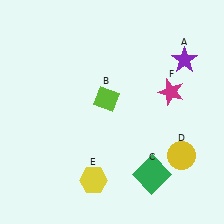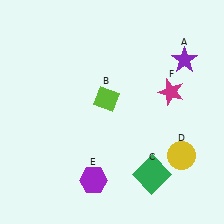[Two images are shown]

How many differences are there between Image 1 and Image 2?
There is 1 difference between the two images.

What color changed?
The hexagon (E) changed from yellow in Image 1 to purple in Image 2.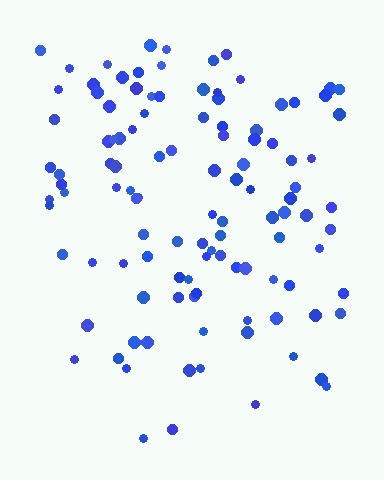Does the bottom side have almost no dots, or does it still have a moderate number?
Still a moderate number, just noticeably fewer than the top.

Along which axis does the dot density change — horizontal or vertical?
Vertical.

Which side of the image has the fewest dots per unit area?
The bottom.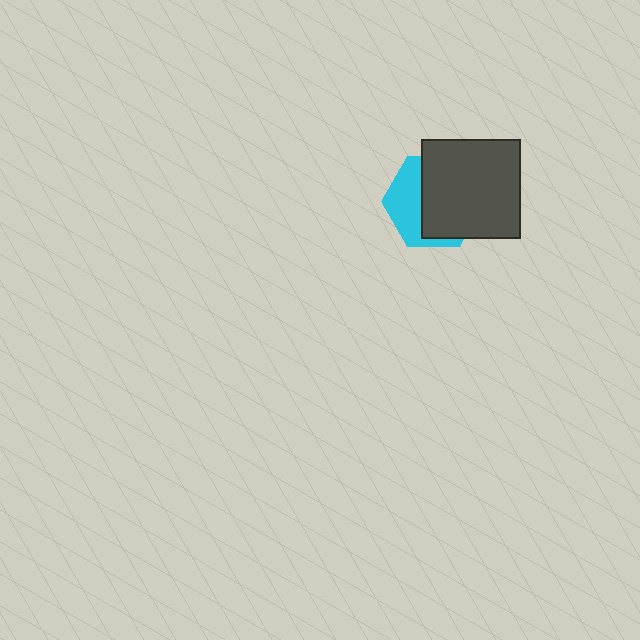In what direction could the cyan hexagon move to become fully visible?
The cyan hexagon could move left. That would shift it out from behind the dark gray square entirely.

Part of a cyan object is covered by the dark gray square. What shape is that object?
It is a hexagon.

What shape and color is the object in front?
The object in front is a dark gray square.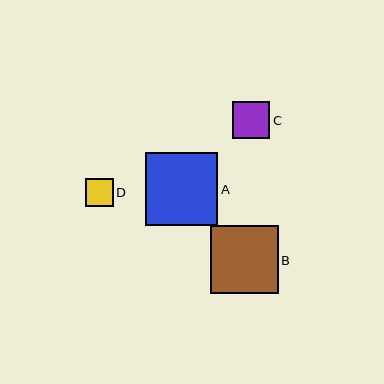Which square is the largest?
Square A is the largest with a size of approximately 73 pixels.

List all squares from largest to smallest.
From largest to smallest: A, B, C, D.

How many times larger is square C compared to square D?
Square C is approximately 1.4 times the size of square D.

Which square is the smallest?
Square D is the smallest with a size of approximately 28 pixels.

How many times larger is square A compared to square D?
Square A is approximately 2.6 times the size of square D.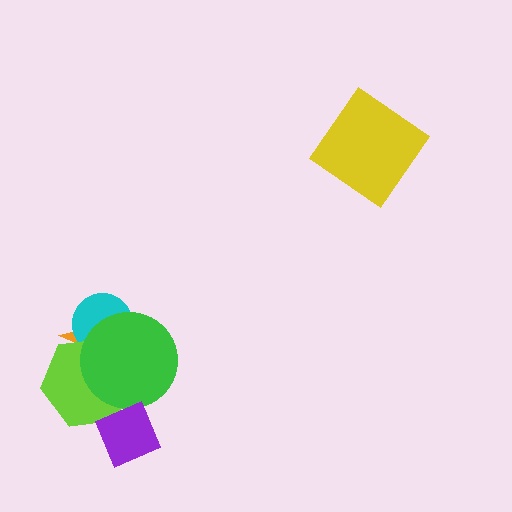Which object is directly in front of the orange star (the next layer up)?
The cyan circle is directly in front of the orange star.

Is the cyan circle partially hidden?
Yes, it is partially covered by another shape.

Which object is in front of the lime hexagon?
The green circle is in front of the lime hexagon.